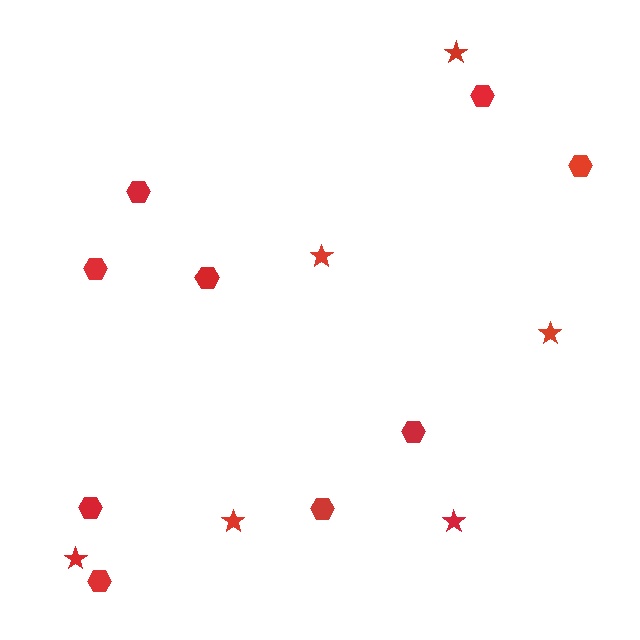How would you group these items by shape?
There are 2 groups: one group of hexagons (9) and one group of stars (6).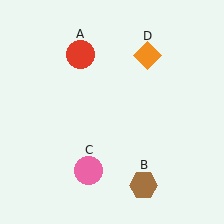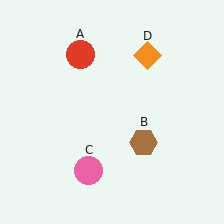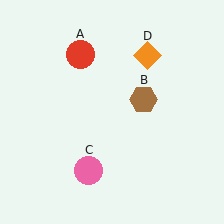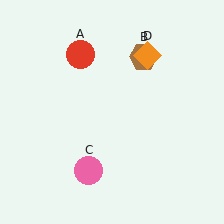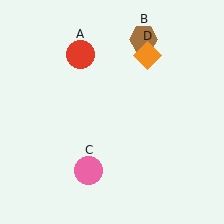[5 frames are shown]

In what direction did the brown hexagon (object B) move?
The brown hexagon (object B) moved up.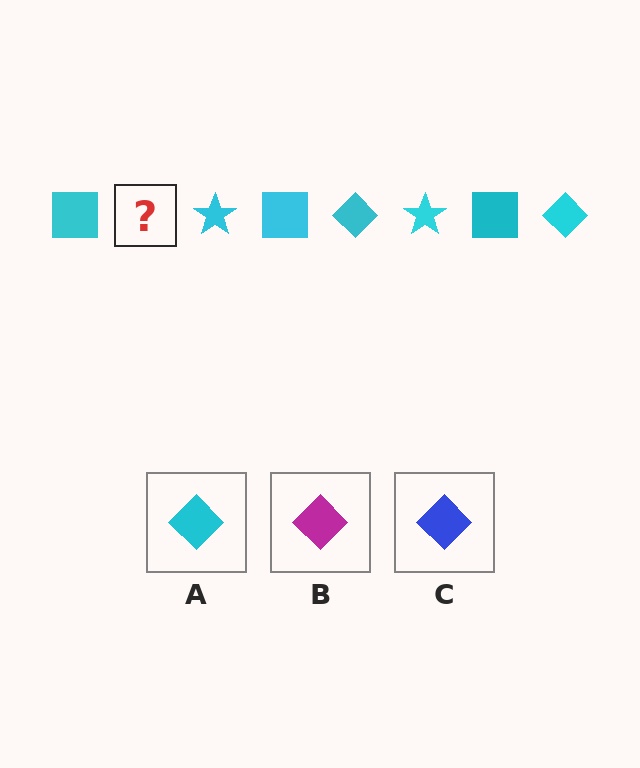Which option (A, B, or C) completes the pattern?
A.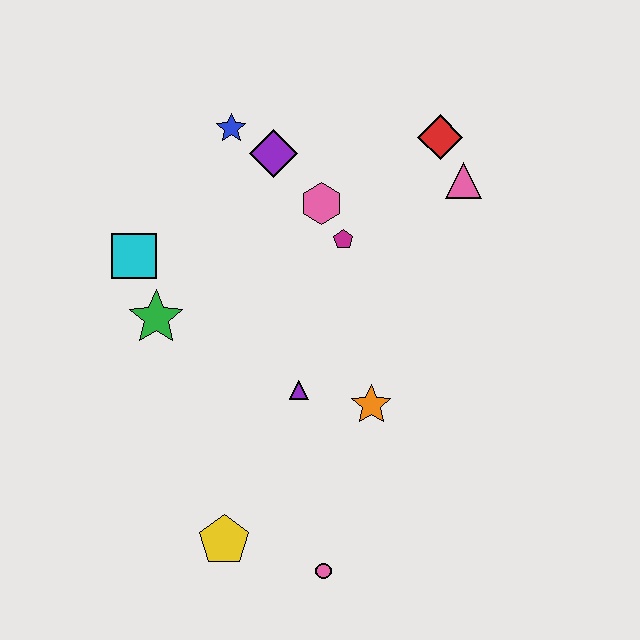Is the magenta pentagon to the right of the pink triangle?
No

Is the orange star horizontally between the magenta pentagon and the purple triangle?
No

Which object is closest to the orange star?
The purple triangle is closest to the orange star.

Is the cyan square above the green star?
Yes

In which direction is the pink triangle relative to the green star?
The pink triangle is to the right of the green star.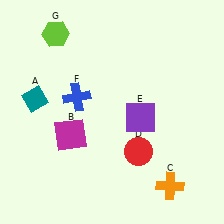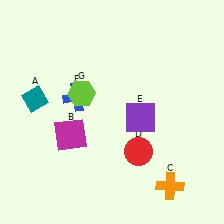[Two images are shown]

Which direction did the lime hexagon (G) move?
The lime hexagon (G) moved down.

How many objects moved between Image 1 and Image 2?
1 object moved between the two images.